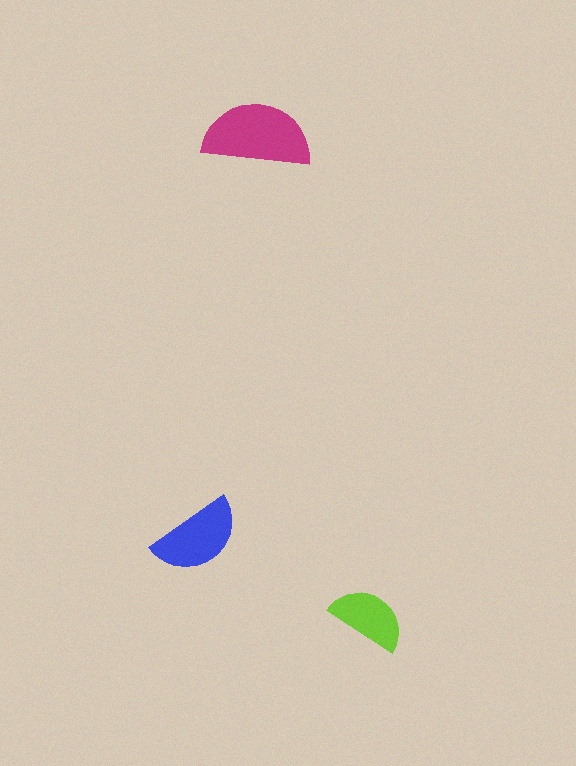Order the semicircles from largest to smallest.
the magenta one, the blue one, the lime one.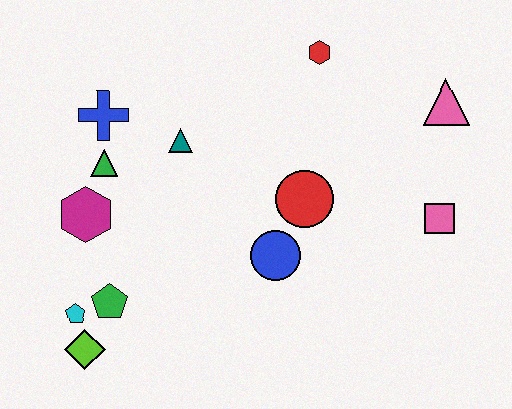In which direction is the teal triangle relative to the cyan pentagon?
The teal triangle is above the cyan pentagon.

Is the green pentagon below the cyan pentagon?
No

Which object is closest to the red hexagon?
The pink triangle is closest to the red hexagon.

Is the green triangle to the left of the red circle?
Yes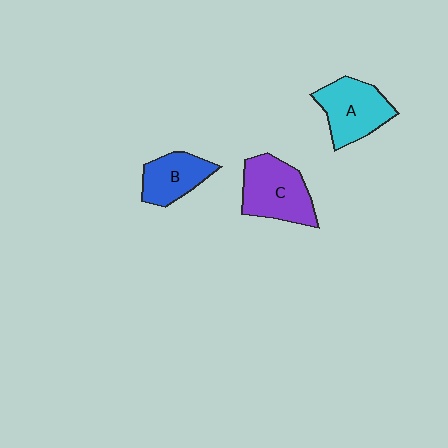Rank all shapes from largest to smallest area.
From largest to smallest: C (purple), A (cyan), B (blue).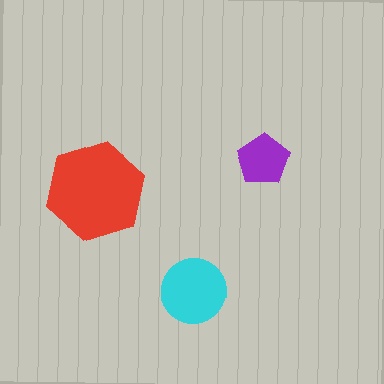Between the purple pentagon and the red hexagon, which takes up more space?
The red hexagon.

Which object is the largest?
The red hexagon.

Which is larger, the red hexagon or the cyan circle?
The red hexagon.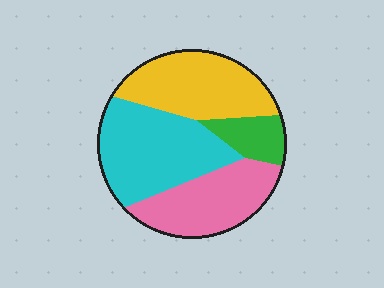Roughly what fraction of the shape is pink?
Pink covers around 25% of the shape.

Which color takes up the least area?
Green, at roughly 10%.